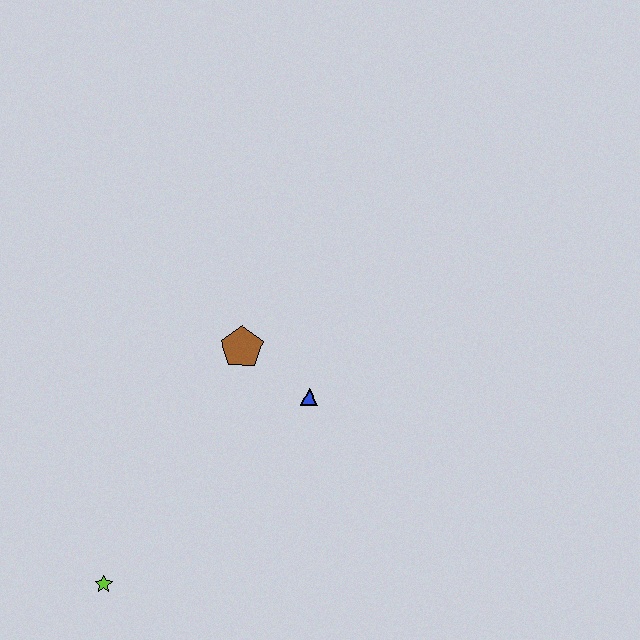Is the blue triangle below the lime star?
No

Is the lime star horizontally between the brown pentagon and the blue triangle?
No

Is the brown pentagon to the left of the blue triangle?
Yes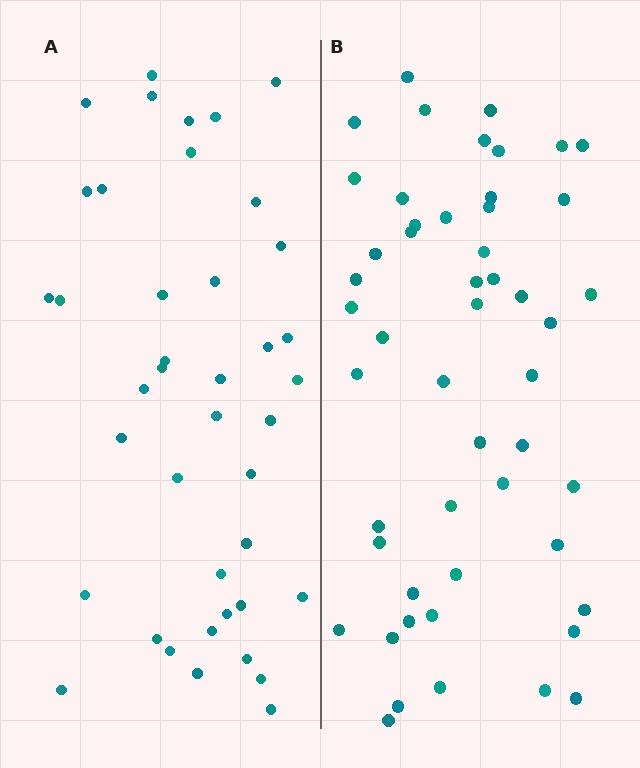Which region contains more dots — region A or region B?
Region B (the right region) has more dots.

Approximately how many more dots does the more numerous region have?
Region B has roughly 10 or so more dots than region A.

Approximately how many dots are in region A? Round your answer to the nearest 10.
About 40 dots. (The exact count is 41, which rounds to 40.)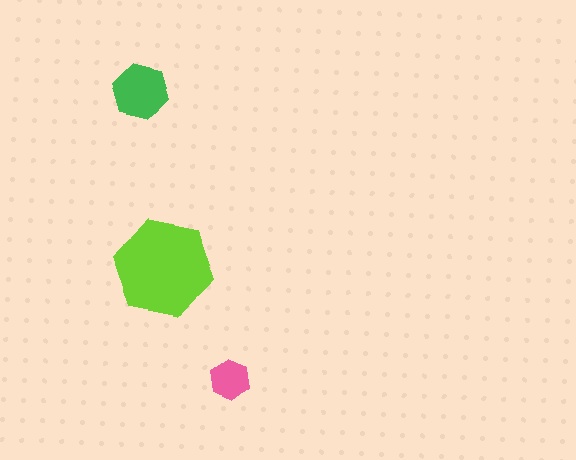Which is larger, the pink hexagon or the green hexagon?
The green one.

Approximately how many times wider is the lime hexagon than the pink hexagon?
About 2.5 times wider.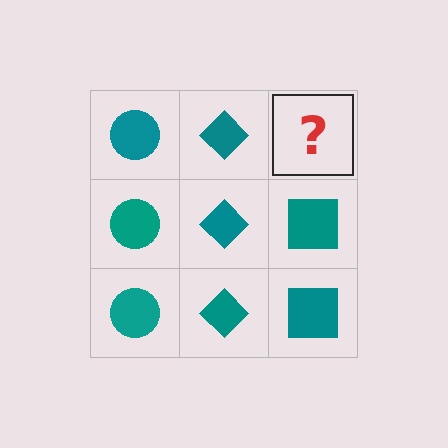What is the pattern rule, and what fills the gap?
The rule is that each column has a consistent shape. The gap should be filled with a teal square.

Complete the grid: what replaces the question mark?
The question mark should be replaced with a teal square.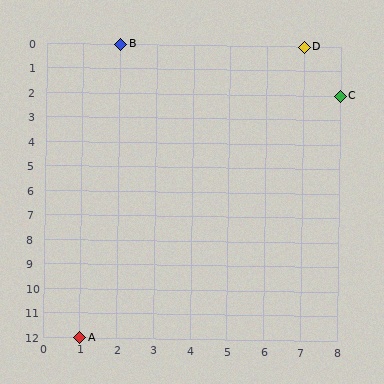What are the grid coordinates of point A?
Point A is at grid coordinates (1, 12).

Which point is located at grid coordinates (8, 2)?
Point C is at (8, 2).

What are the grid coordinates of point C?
Point C is at grid coordinates (8, 2).